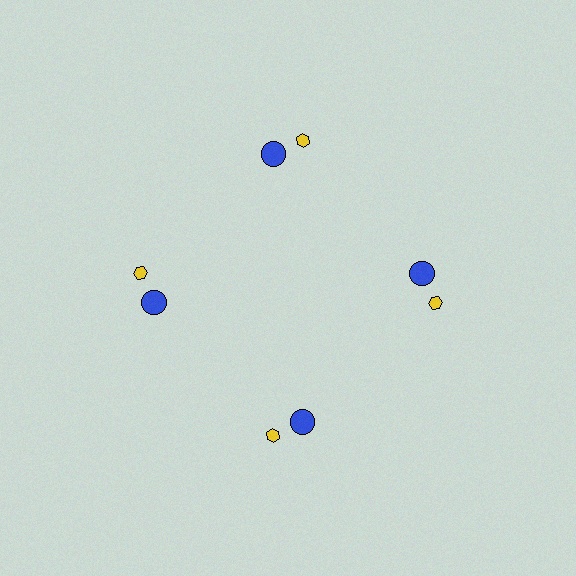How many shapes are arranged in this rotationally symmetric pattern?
There are 8 shapes, arranged in 4 groups of 2.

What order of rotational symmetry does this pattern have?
This pattern has 4-fold rotational symmetry.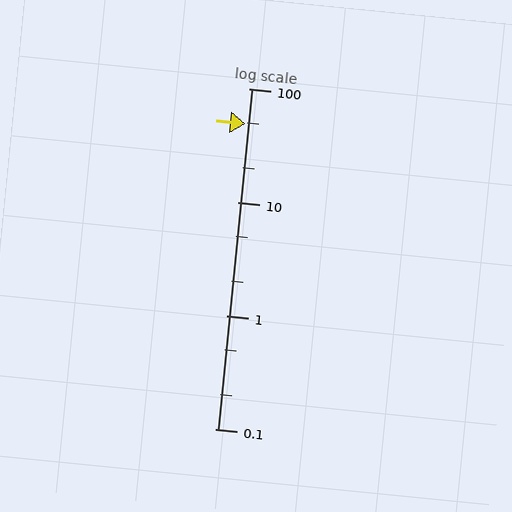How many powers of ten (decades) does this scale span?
The scale spans 3 decades, from 0.1 to 100.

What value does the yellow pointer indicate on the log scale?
The pointer indicates approximately 49.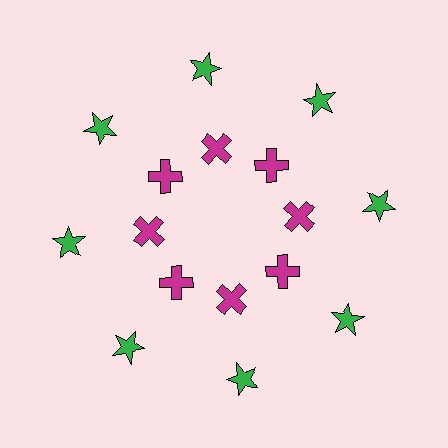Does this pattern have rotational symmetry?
Yes, this pattern has 8-fold rotational symmetry. It looks the same after rotating 45 degrees around the center.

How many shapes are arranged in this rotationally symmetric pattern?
There are 16 shapes, arranged in 8 groups of 2.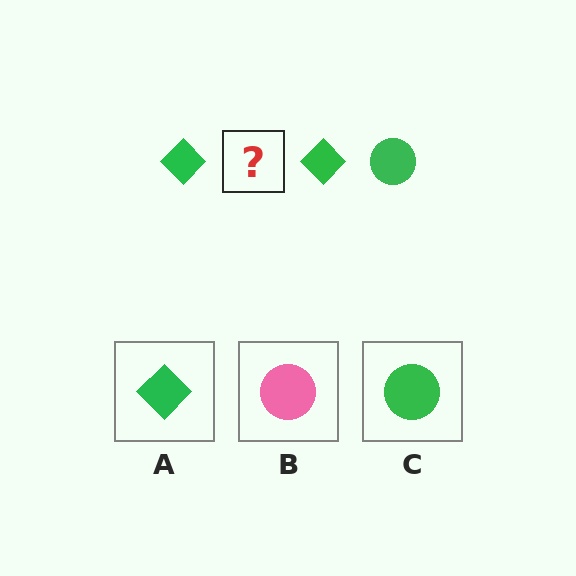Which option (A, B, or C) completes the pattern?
C.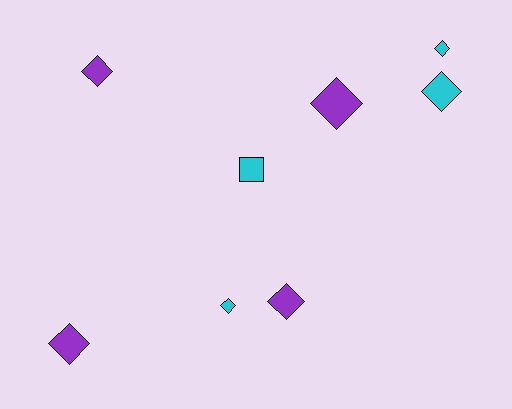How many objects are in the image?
There are 8 objects.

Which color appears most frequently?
Purple, with 4 objects.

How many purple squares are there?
There are no purple squares.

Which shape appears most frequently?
Diamond, with 7 objects.